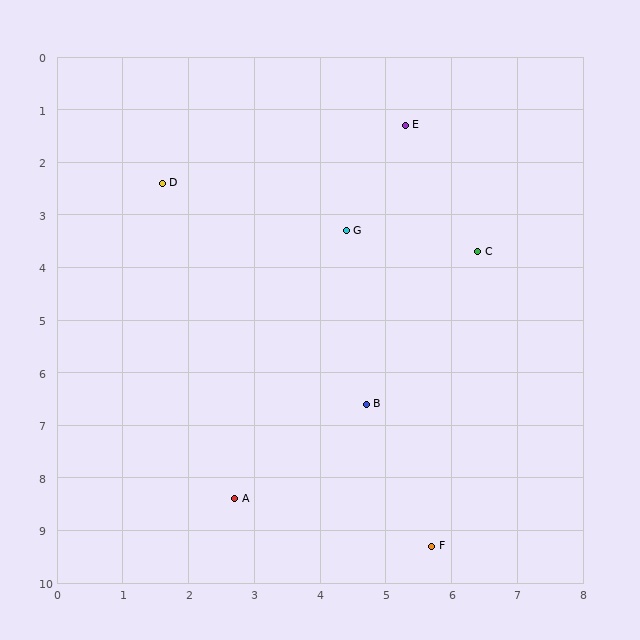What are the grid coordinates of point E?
Point E is at approximately (5.3, 1.3).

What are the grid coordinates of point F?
Point F is at approximately (5.7, 9.3).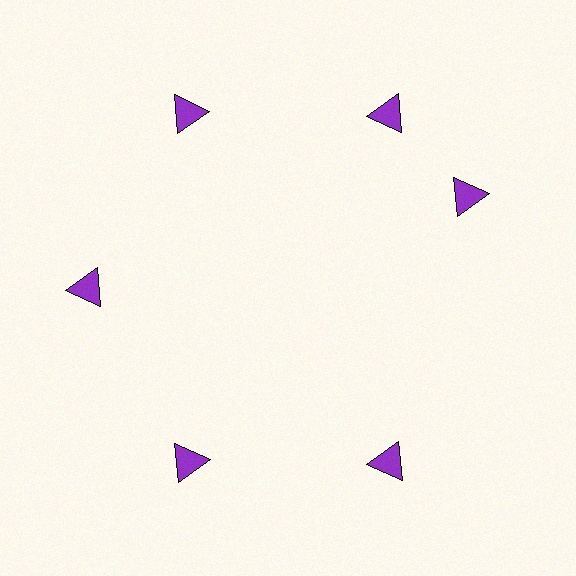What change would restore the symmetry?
The symmetry would be restored by rotating it back into even spacing with its neighbors so that all 6 triangles sit at equal angles and equal distance from the center.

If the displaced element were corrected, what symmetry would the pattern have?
It would have 6-fold rotational symmetry — the pattern would map onto itself every 60 degrees.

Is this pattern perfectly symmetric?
No. The 6 purple triangles are arranged in a ring, but one element near the 3 o'clock position is rotated out of alignment along the ring, breaking the 6-fold rotational symmetry.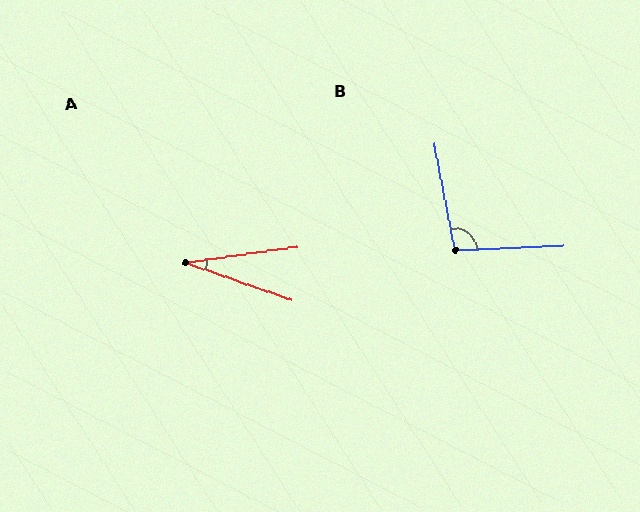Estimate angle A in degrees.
Approximately 28 degrees.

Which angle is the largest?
B, at approximately 99 degrees.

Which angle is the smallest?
A, at approximately 28 degrees.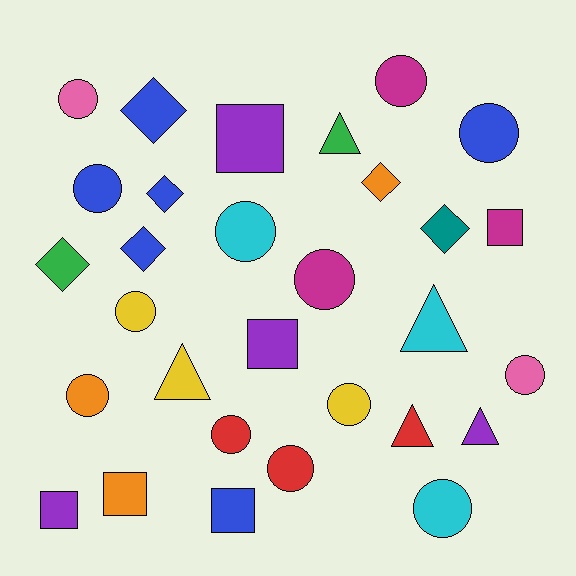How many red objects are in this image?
There are 3 red objects.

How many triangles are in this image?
There are 5 triangles.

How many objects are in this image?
There are 30 objects.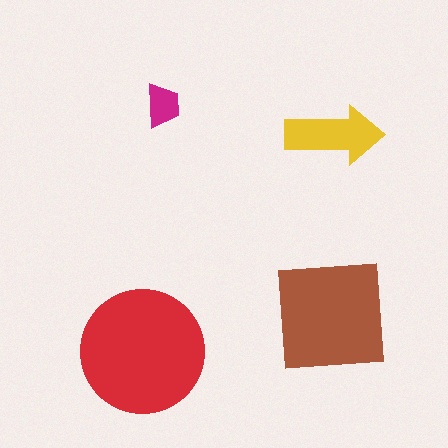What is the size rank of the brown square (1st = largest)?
2nd.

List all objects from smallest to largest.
The magenta trapezoid, the yellow arrow, the brown square, the red circle.